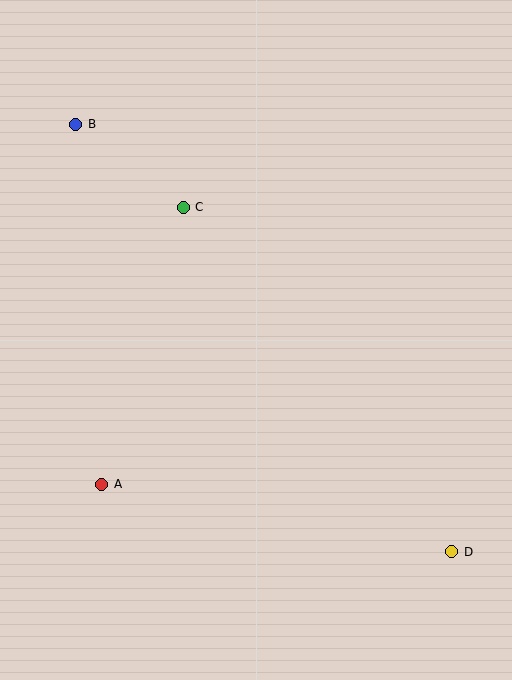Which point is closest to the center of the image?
Point C at (183, 207) is closest to the center.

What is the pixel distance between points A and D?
The distance between A and D is 357 pixels.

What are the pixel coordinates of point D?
Point D is at (452, 552).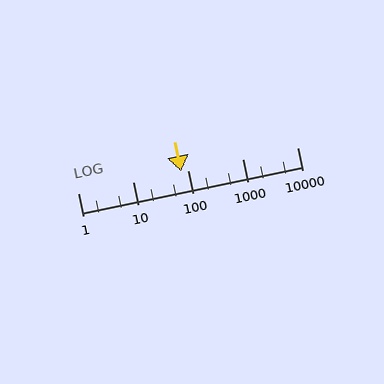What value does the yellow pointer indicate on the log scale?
The pointer indicates approximately 75.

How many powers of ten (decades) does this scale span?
The scale spans 4 decades, from 1 to 10000.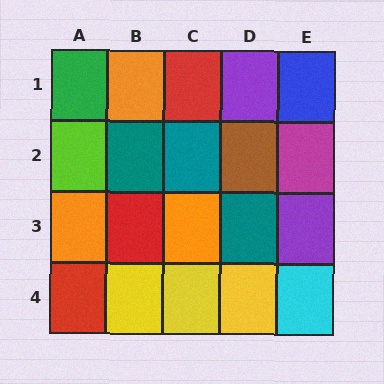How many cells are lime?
1 cell is lime.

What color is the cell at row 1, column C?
Red.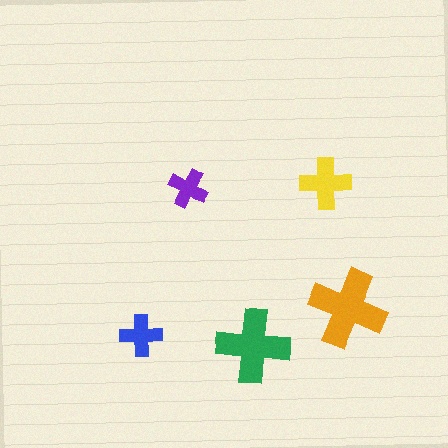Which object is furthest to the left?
The blue cross is leftmost.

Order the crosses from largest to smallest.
the orange one, the green one, the yellow one, the blue one, the purple one.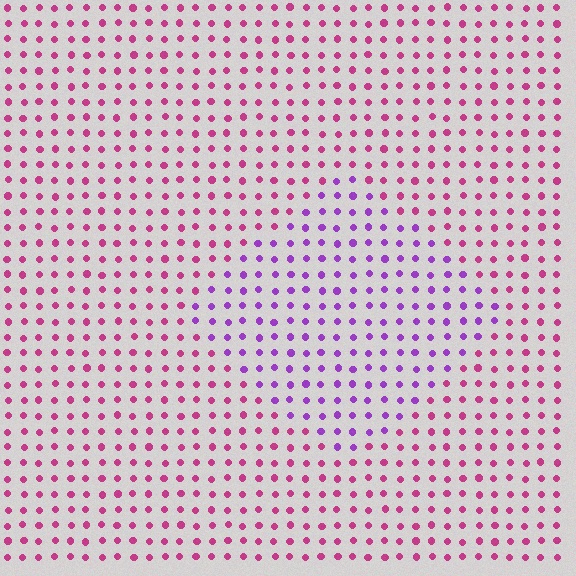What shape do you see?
I see a diamond.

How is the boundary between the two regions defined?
The boundary is defined purely by a slight shift in hue (about 44 degrees). Spacing, size, and orientation are identical on both sides.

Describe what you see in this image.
The image is filled with small magenta elements in a uniform arrangement. A diamond-shaped region is visible where the elements are tinted to a slightly different hue, forming a subtle color boundary.